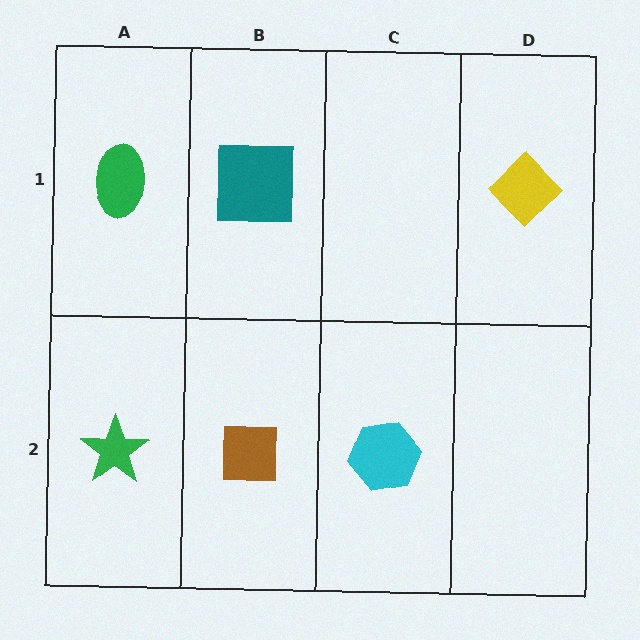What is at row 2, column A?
A green star.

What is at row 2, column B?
A brown square.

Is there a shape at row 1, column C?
No, that cell is empty.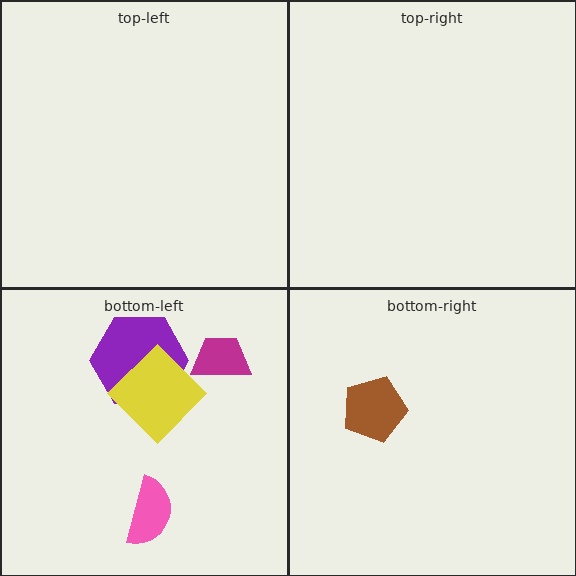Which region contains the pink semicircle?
The bottom-left region.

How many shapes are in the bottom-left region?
4.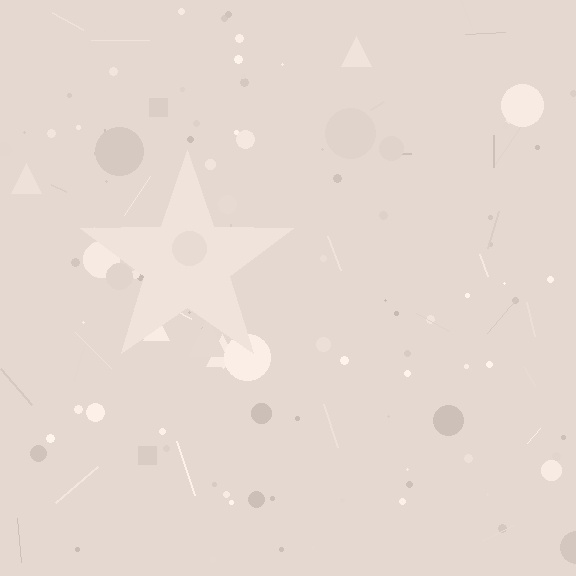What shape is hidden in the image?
A star is hidden in the image.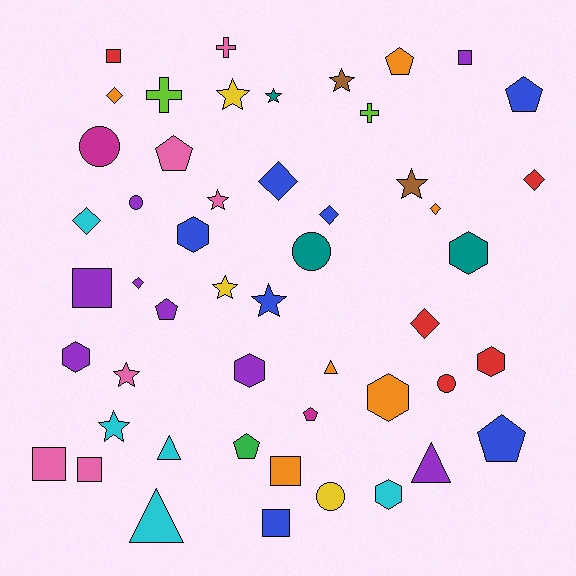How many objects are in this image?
There are 50 objects.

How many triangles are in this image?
There are 4 triangles.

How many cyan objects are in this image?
There are 5 cyan objects.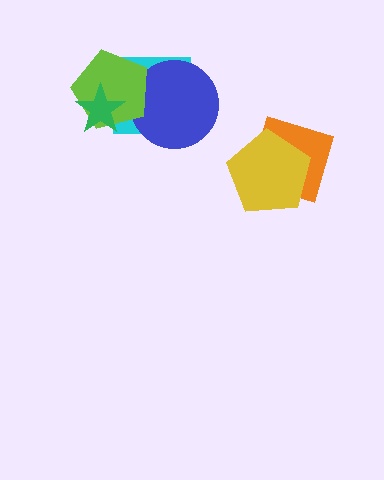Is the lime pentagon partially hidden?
Yes, it is partially covered by another shape.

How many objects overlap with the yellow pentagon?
1 object overlaps with the yellow pentagon.